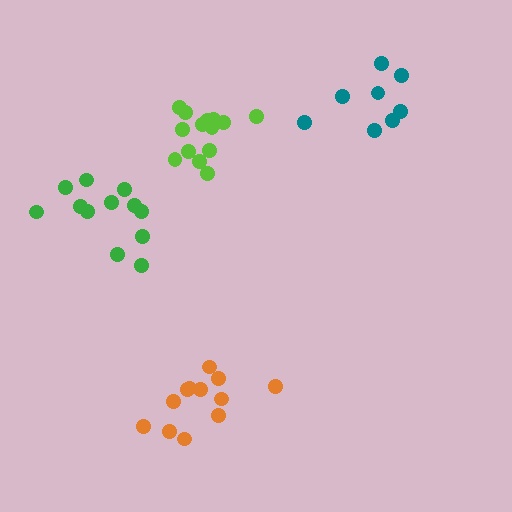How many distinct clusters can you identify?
There are 4 distinct clusters.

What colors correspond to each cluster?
The clusters are colored: lime, teal, green, orange.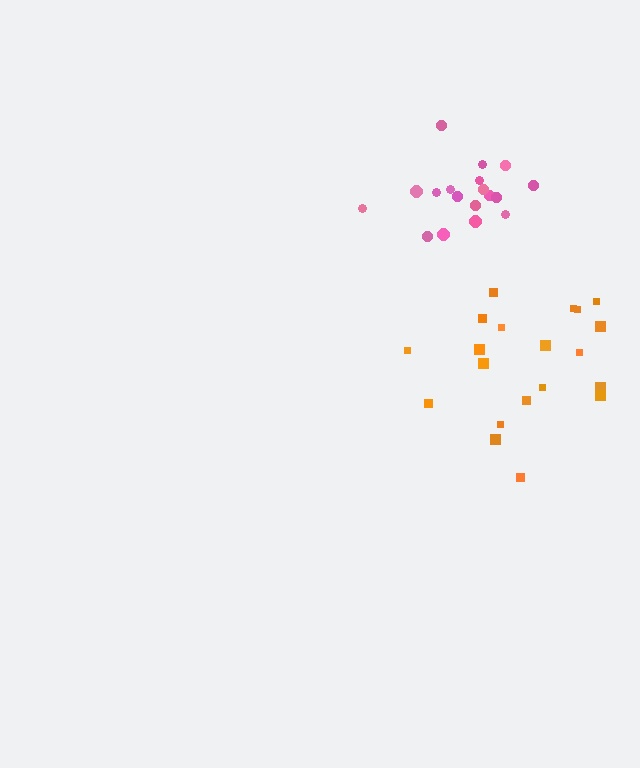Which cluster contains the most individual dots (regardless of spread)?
Orange (20).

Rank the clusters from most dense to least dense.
pink, orange.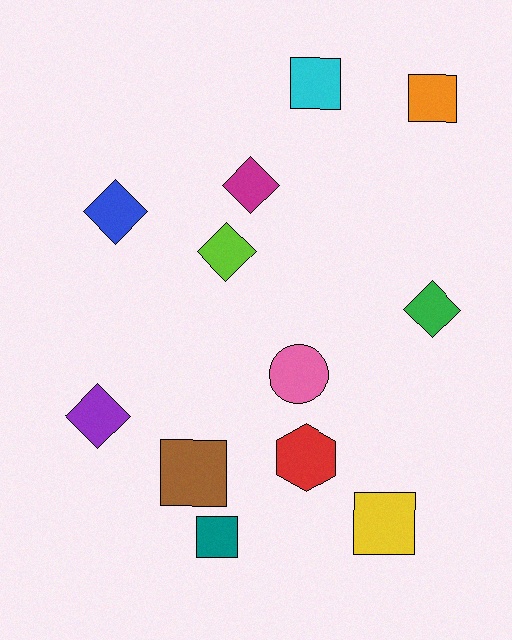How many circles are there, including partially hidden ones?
There is 1 circle.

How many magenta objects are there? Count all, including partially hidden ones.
There is 1 magenta object.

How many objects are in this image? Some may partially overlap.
There are 12 objects.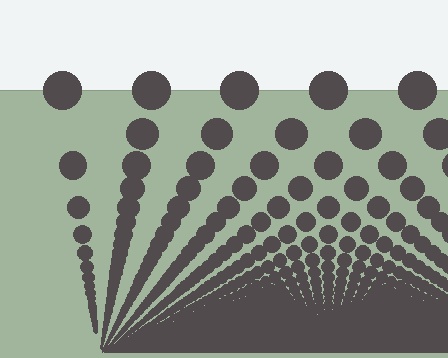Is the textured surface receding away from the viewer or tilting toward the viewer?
The surface appears to tilt toward the viewer. Texture elements get larger and sparser toward the top.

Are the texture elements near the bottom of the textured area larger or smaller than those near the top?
Smaller. The gradient is inverted — elements near the bottom are smaller and denser.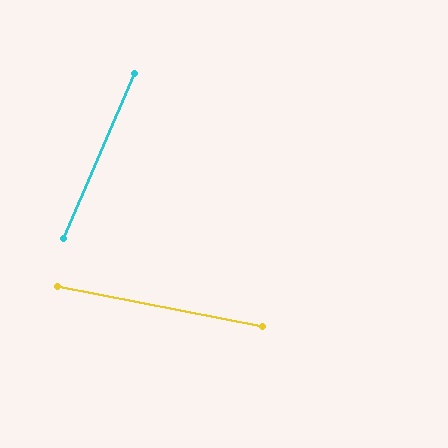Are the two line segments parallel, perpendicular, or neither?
Neither parallel nor perpendicular — they differ by about 78°.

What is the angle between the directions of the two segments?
Approximately 78 degrees.